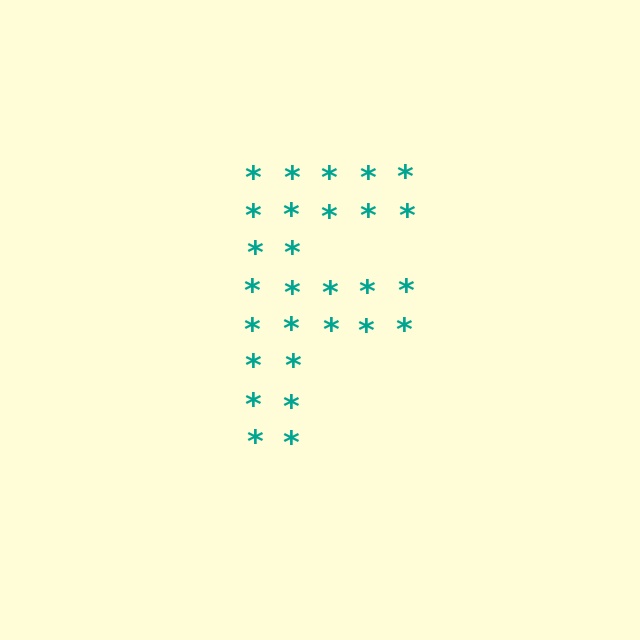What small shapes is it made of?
It is made of small asterisks.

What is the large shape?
The large shape is the letter F.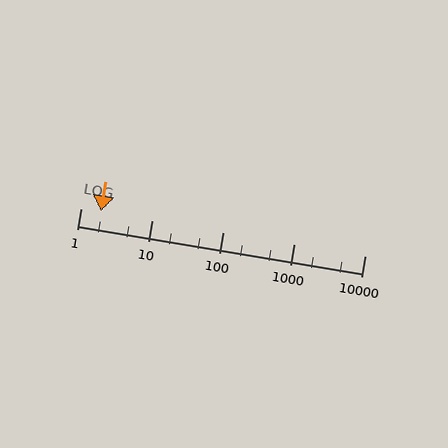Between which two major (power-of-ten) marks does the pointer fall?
The pointer is between 1 and 10.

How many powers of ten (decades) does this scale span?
The scale spans 4 decades, from 1 to 10000.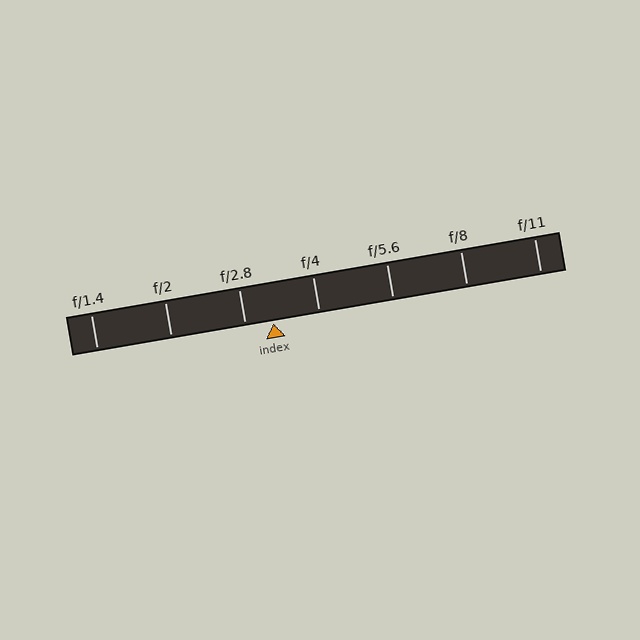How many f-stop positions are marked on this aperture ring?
There are 7 f-stop positions marked.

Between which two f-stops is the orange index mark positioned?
The index mark is between f/2.8 and f/4.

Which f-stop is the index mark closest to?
The index mark is closest to f/2.8.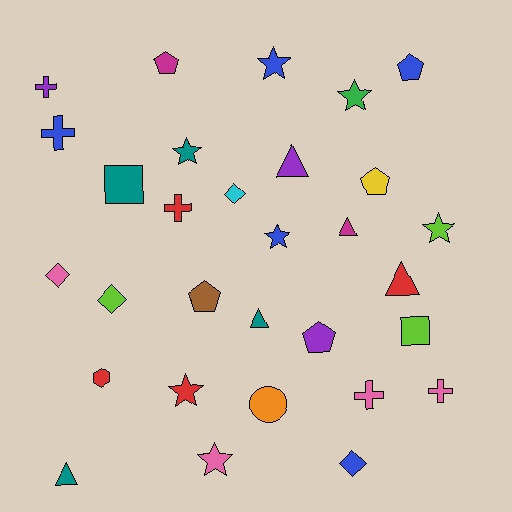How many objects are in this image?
There are 30 objects.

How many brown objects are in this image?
There is 1 brown object.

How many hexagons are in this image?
There is 1 hexagon.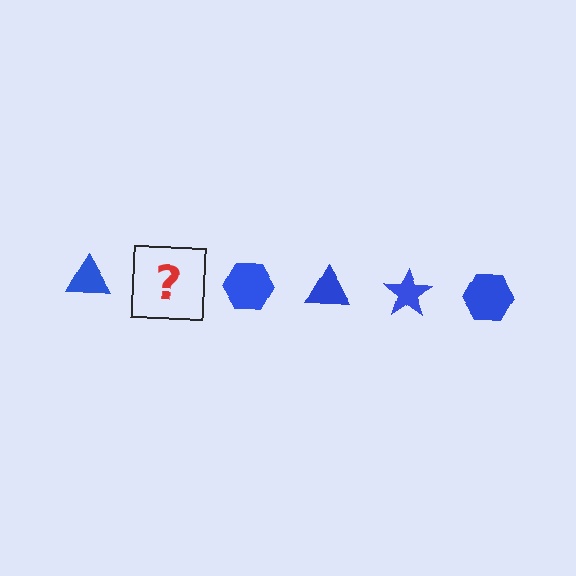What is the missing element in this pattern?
The missing element is a blue star.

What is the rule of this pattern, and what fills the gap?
The rule is that the pattern cycles through triangle, star, hexagon shapes in blue. The gap should be filled with a blue star.